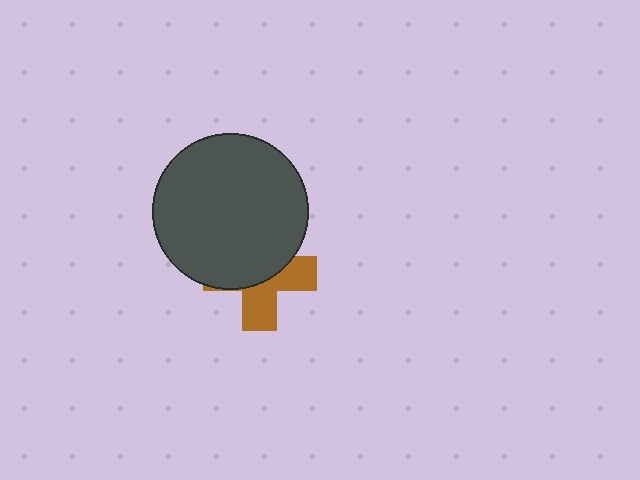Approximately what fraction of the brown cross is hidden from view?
Roughly 55% of the brown cross is hidden behind the dark gray circle.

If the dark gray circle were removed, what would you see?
You would see the complete brown cross.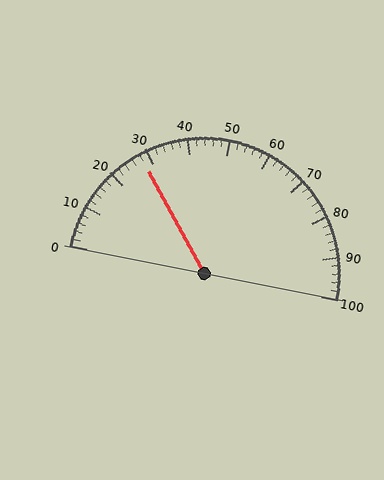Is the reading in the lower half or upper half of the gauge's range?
The reading is in the lower half of the range (0 to 100).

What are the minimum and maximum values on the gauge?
The gauge ranges from 0 to 100.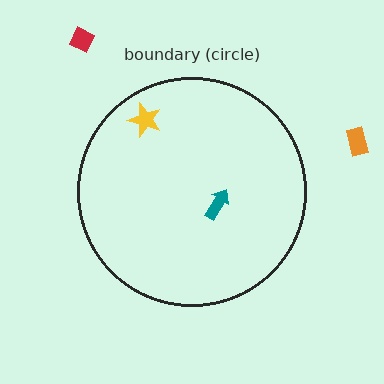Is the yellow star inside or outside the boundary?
Inside.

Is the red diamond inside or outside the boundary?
Outside.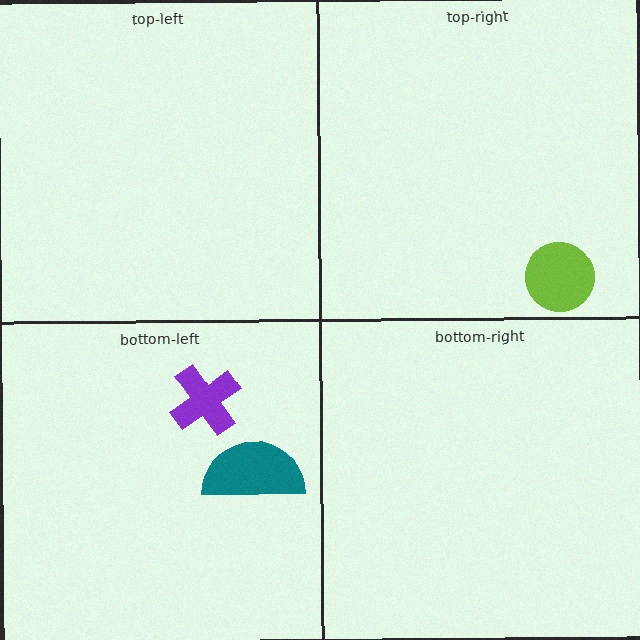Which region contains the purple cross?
The bottom-left region.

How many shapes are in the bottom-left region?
2.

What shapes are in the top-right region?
The lime circle.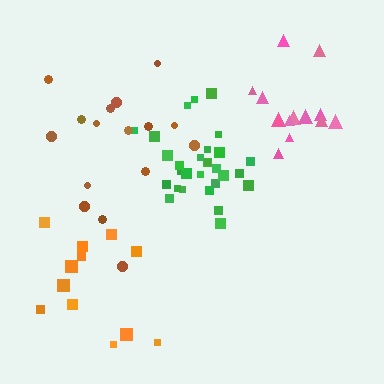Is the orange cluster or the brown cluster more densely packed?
Brown.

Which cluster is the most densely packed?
Green.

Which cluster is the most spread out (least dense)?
Orange.